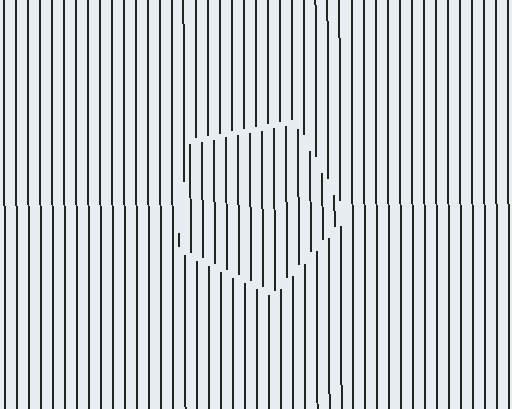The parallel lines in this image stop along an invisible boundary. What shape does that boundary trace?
An illusory pentagon. The interior of the shape contains the same grating, shifted by half a period — the contour is defined by the phase discontinuity where line-ends from the inner and outer gratings abut.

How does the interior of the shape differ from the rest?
The interior of the shape contains the same grating, shifted by half a period — the contour is defined by the phase discontinuity where line-ends from the inner and outer gratings abut.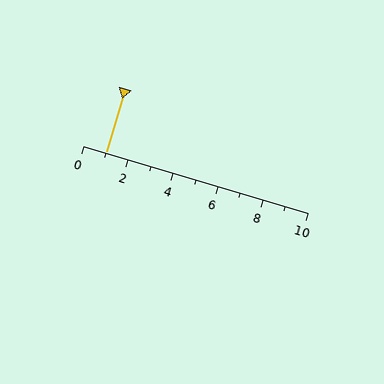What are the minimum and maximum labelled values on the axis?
The axis runs from 0 to 10.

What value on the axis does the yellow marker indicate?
The marker indicates approximately 1.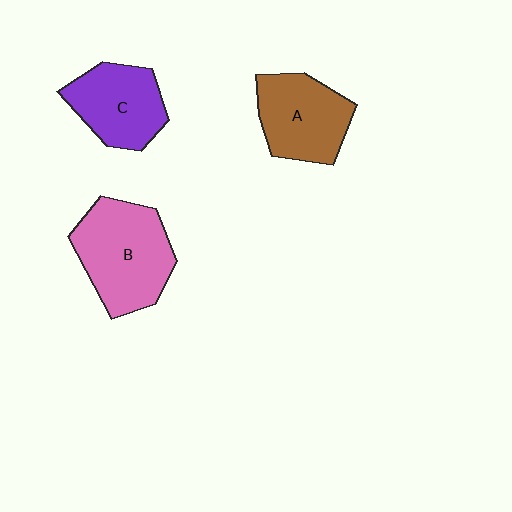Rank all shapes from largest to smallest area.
From largest to smallest: B (pink), A (brown), C (purple).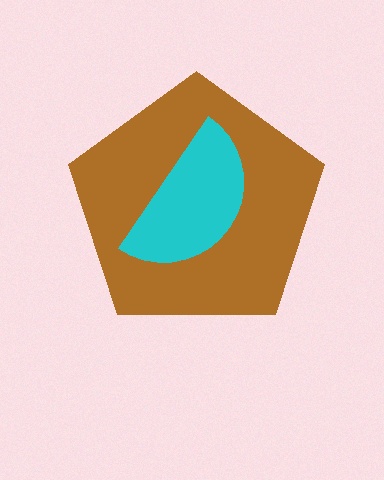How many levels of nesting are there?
2.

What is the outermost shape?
The brown pentagon.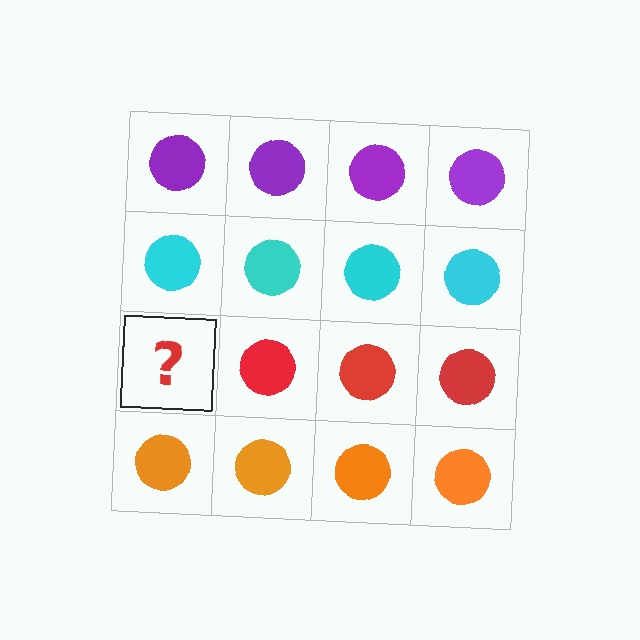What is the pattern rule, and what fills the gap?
The rule is that each row has a consistent color. The gap should be filled with a red circle.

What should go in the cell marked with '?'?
The missing cell should contain a red circle.